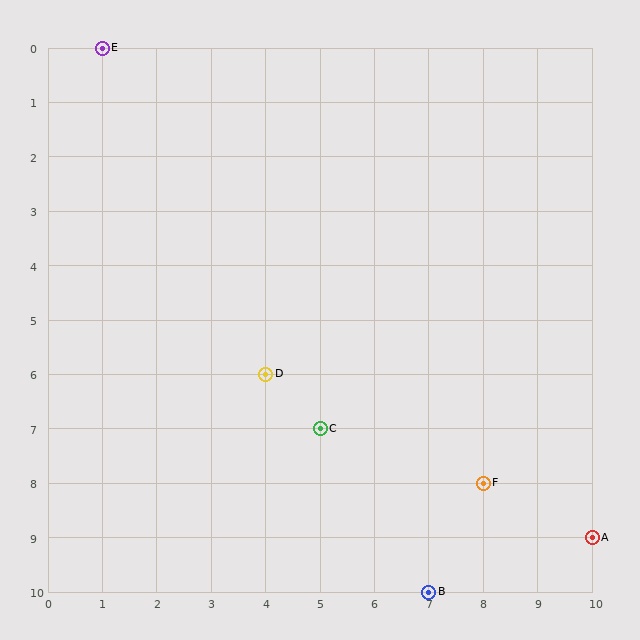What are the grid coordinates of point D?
Point D is at grid coordinates (4, 6).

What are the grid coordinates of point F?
Point F is at grid coordinates (8, 8).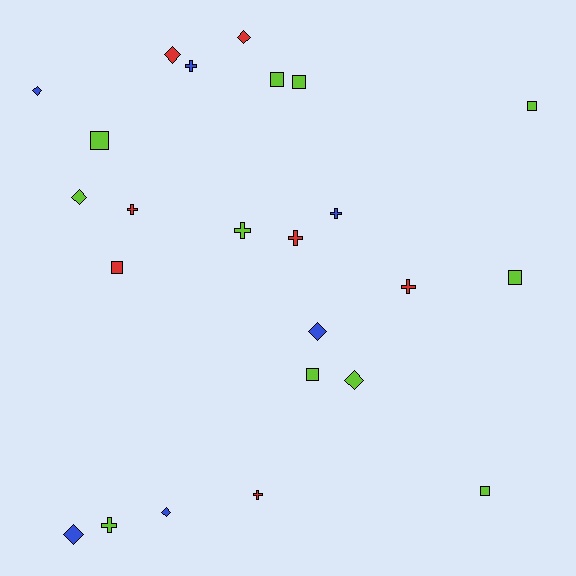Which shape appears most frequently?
Cross, with 8 objects.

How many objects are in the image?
There are 24 objects.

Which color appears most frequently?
Lime, with 11 objects.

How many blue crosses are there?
There are 2 blue crosses.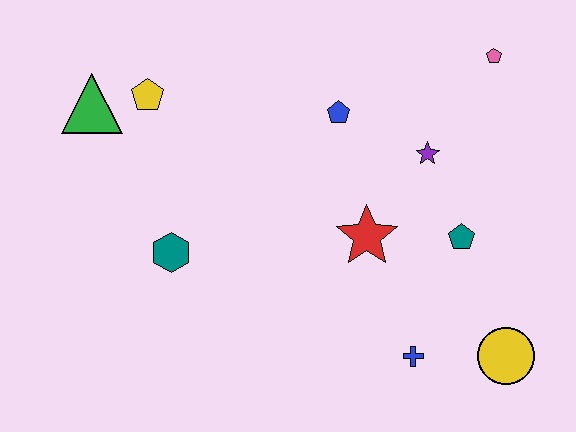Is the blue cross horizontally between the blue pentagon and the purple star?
Yes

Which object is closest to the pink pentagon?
The purple star is closest to the pink pentagon.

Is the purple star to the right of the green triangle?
Yes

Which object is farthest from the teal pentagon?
The green triangle is farthest from the teal pentagon.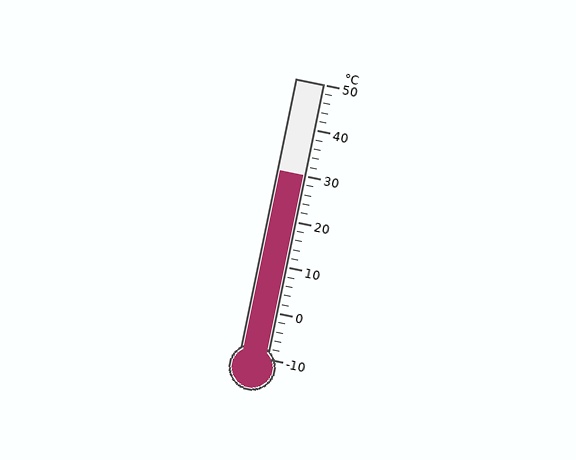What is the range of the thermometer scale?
The thermometer scale ranges from -10°C to 50°C.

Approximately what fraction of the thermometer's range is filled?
The thermometer is filled to approximately 65% of its range.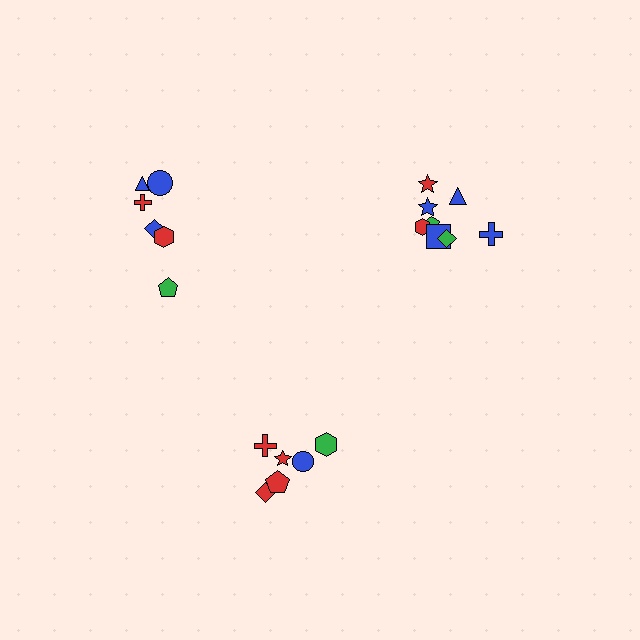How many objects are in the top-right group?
There are 8 objects.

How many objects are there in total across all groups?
There are 20 objects.